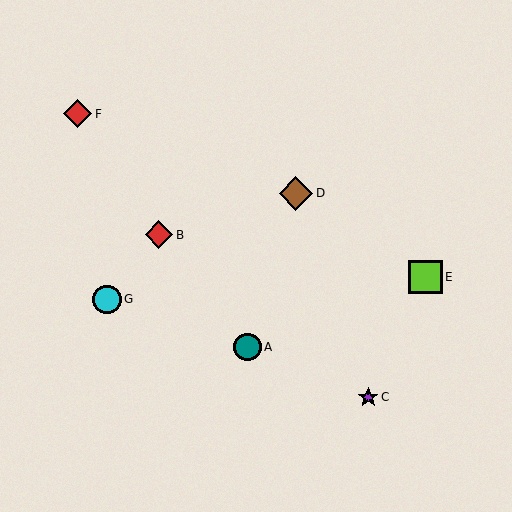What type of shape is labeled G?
Shape G is a cyan circle.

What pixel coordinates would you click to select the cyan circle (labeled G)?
Click at (107, 299) to select the cyan circle G.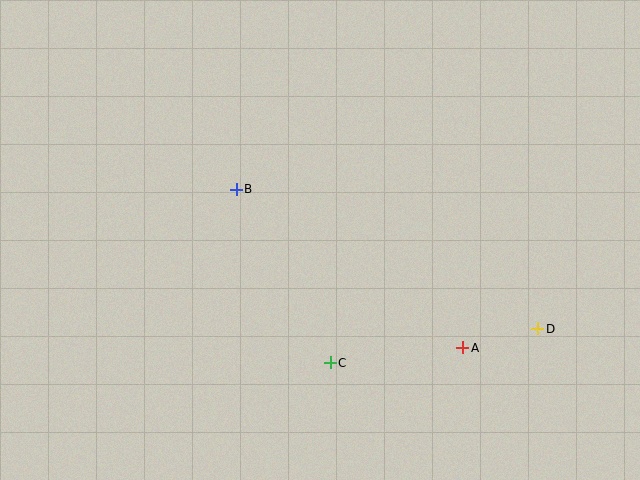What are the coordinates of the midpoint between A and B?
The midpoint between A and B is at (350, 268).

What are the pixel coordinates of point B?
Point B is at (236, 189).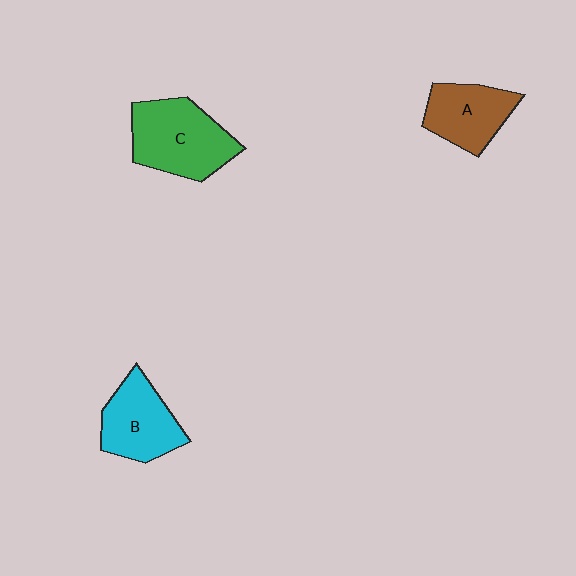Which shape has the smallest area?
Shape A (brown).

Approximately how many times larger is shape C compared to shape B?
Approximately 1.2 times.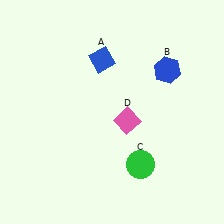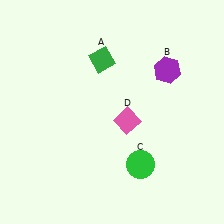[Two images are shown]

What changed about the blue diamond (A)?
In Image 1, A is blue. In Image 2, it changed to green.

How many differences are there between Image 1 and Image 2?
There are 2 differences between the two images.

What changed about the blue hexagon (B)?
In Image 1, B is blue. In Image 2, it changed to purple.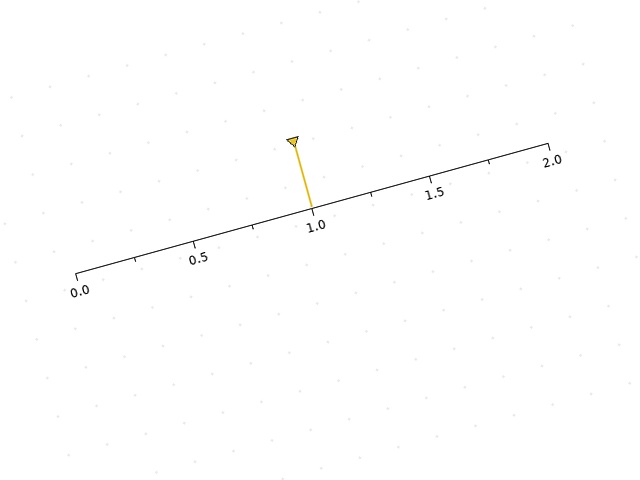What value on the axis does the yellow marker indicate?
The marker indicates approximately 1.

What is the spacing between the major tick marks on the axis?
The major ticks are spaced 0.5 apart.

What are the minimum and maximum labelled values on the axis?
The axis runs from 0.0 to 2.0.